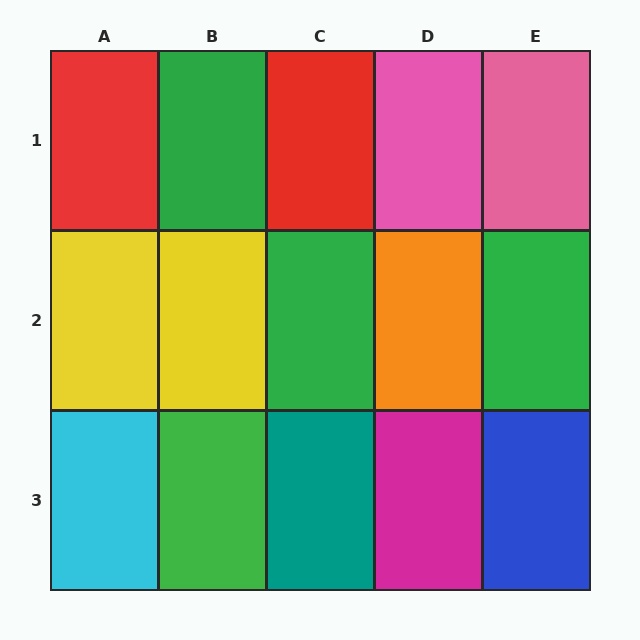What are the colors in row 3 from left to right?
Cyan, green, teal, magenta, blue.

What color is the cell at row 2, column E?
Green.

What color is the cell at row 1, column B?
Green.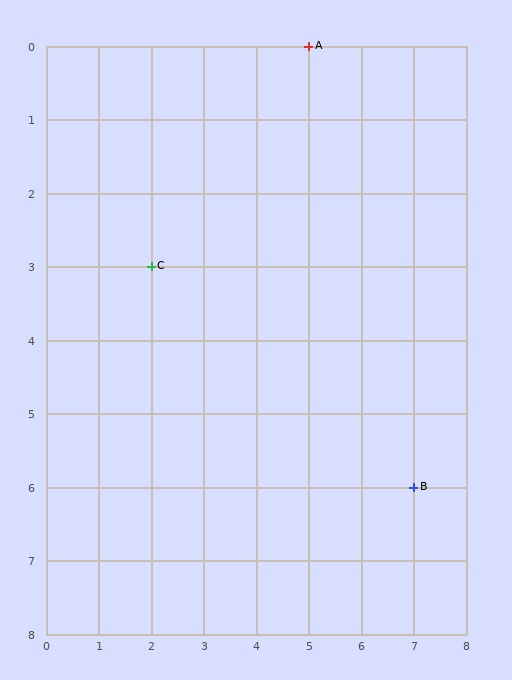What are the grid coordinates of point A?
Point A is at grid coordinates (5, 0).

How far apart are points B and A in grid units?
Points B and A are 2 columns and 6 rows apart (about 6.3 grid units diagonally).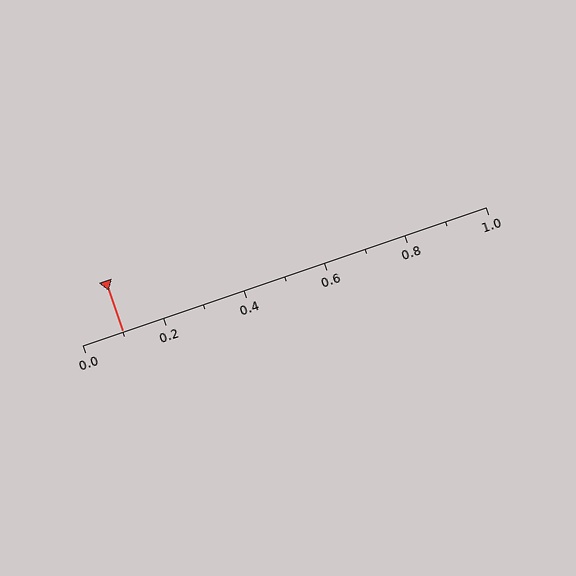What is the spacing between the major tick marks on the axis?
The major ticks are spaced 0.2 apart.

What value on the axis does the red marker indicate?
The marker indicates approximately 0.1.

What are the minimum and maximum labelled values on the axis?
The axis runs from 0.0 to 1.0.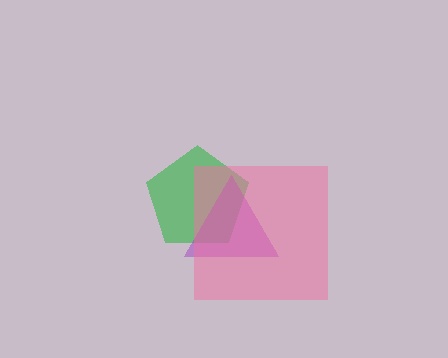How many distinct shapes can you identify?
There are 3 distinct shapes: a green pentagon, a purple triangle, a pink square.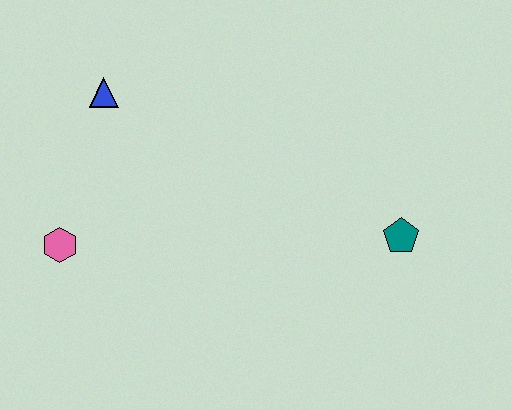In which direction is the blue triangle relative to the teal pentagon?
The blue triangle is to the left of the teal pentagon.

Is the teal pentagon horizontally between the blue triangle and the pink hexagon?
No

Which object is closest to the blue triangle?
The pink hexagon is closest to the blue triangle.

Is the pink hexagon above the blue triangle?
No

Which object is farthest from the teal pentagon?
The pink hexagon is farthest from the teal pentagon.